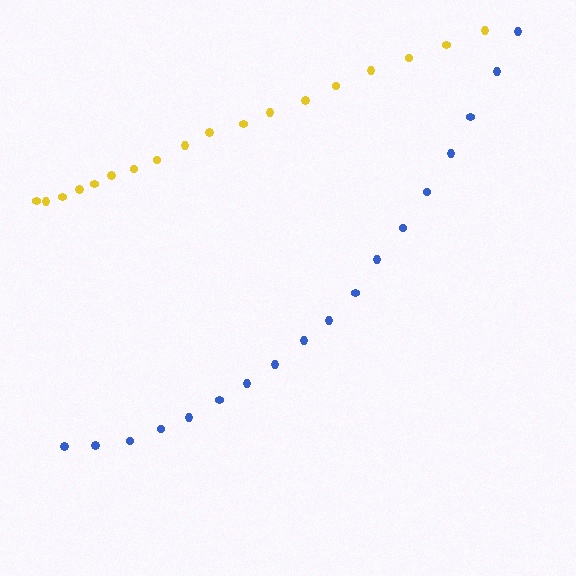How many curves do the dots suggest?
There are 2 distinct paths.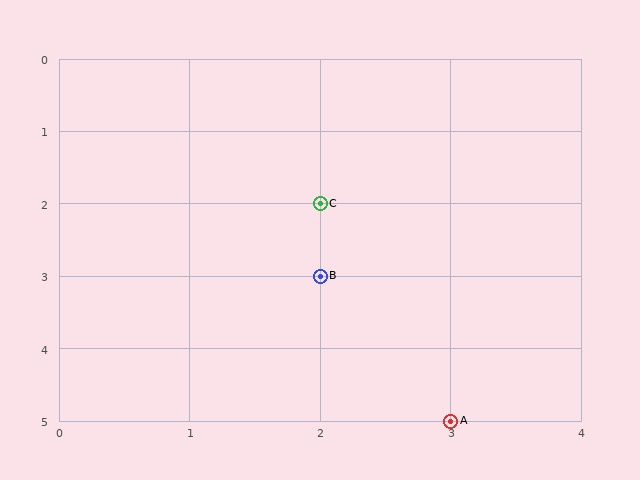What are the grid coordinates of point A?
Point A is at grid coordinates (3, 5).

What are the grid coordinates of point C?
Point C is at grid coordinates (2, 2).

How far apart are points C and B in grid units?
Points C and B are 1 row apart.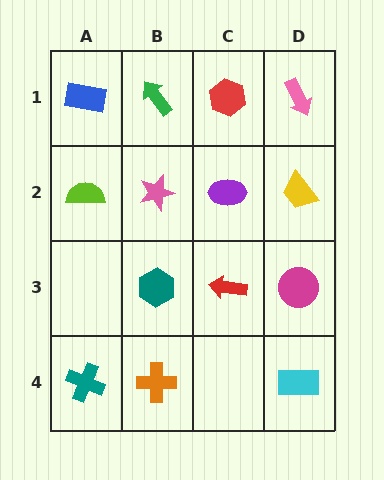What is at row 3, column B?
A teal hexagon.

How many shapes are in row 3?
3 shapes.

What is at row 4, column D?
A cyan rectangle.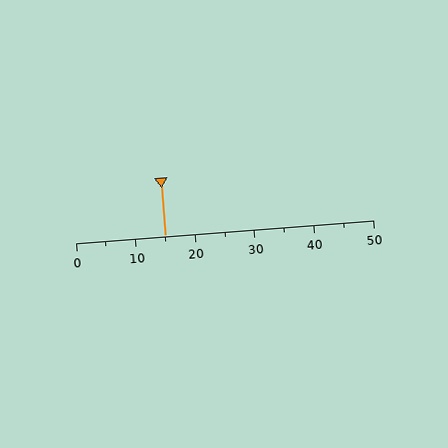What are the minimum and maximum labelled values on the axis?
The axis runs from 0 to 50.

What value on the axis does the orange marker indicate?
The marker indicates approximately 15.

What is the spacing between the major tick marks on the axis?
The major ticks are spaced 10 apart.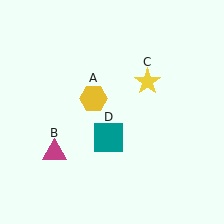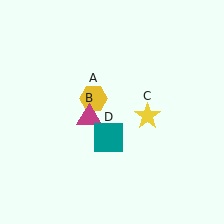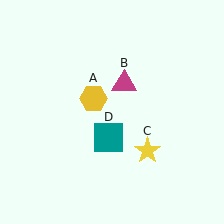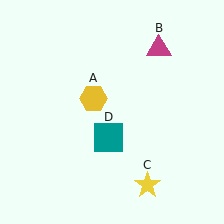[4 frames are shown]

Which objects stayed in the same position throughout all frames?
Yellow hexagon (object A) and teal square (object D) remained stationary.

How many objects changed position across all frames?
2 objects changed position: magenta triangle (object B), yellow star (object C).